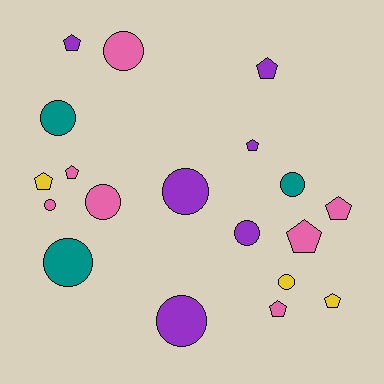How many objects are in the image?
There are 19 objects.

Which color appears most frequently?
Pink, with 7 objects.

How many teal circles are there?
There are 3 teal circles.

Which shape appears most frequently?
Circle, with 10 objects.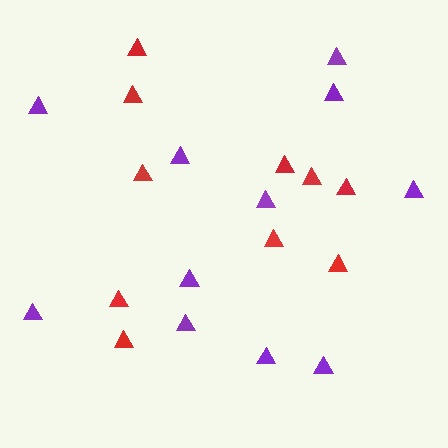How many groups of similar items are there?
There are 2 groups: one group of red triangles (10) and one group of purple triangles (11).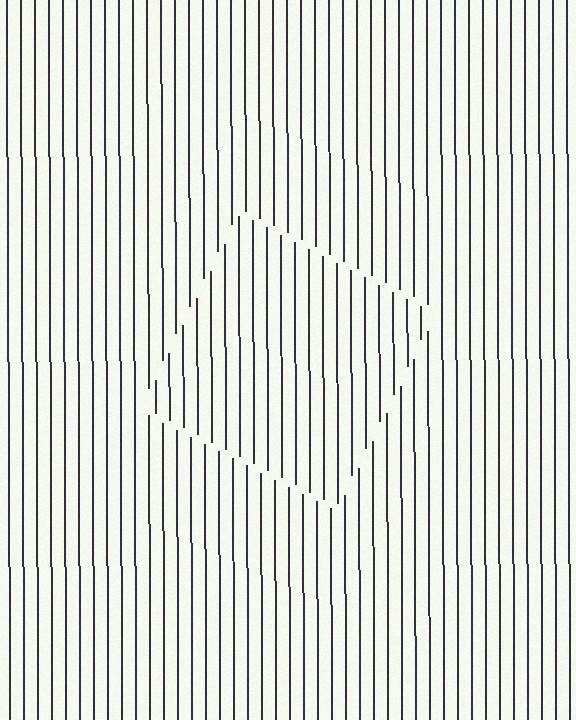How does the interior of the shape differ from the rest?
The interior of the shape contains the same grating, shifted by half a period — the contour is defined by the phase discontinuity where line-ends from the inner and outer gratings abut.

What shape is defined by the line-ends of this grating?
An illusory square. The interior of the shape contains the same grating, shifted by half a period — the contour is defined by the phase discontinuity where line-ends from the inner and outer gratings abut.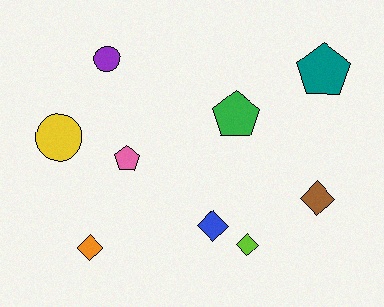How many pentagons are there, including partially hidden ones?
There are 3 pentagons.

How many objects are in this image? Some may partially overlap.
There are 9 objects.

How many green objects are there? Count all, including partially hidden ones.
There is 1 green object.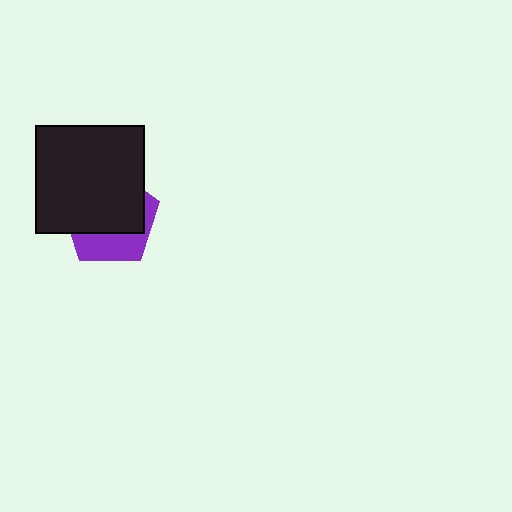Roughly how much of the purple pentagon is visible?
A small part of it is visible (roughly 35%).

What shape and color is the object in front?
The object in front is a black square.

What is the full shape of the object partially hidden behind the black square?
The partially hidden object is a purple pentagon.